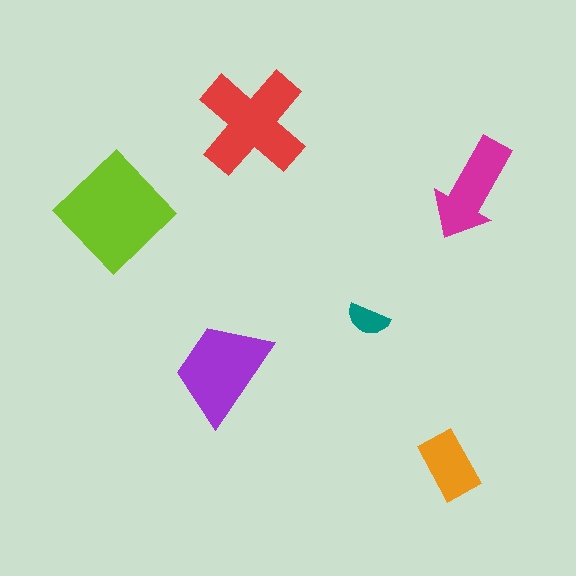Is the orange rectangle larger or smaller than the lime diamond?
Smaller.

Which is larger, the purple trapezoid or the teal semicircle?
The purple trapezoid.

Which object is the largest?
The lime diamond.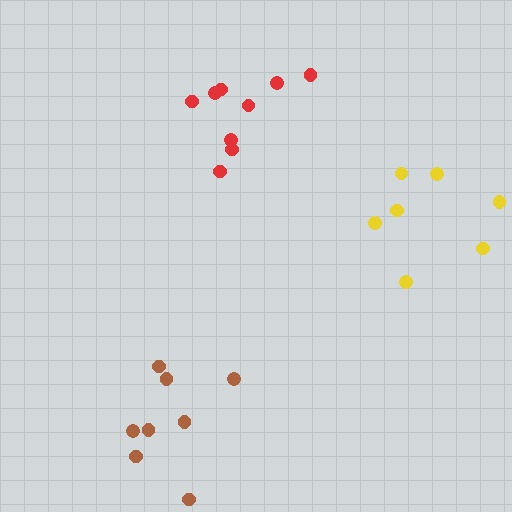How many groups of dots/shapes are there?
There are 3 groups.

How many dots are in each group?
Group 1: 9 dots, Group 2: 8 dots, Group 3: 7 dots (24 total).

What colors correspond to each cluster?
The clusters are colored: red, brown, yellow.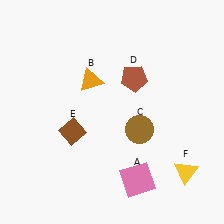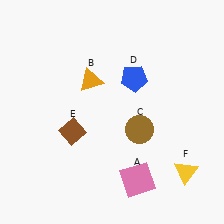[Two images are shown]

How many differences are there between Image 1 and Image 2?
There is 1 difference between the two images.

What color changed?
The pentagon (D) changed from brown in Image 1 to blue in Image 2.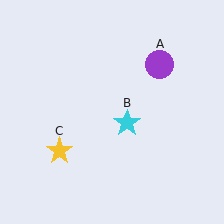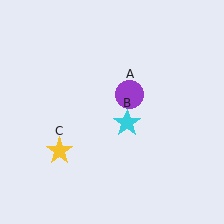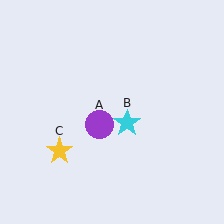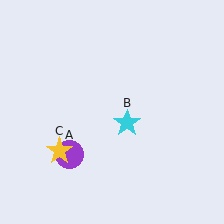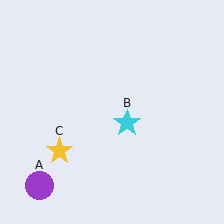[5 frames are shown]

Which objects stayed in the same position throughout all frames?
Cyan star (object B) and yellow star (object C) remained stationary.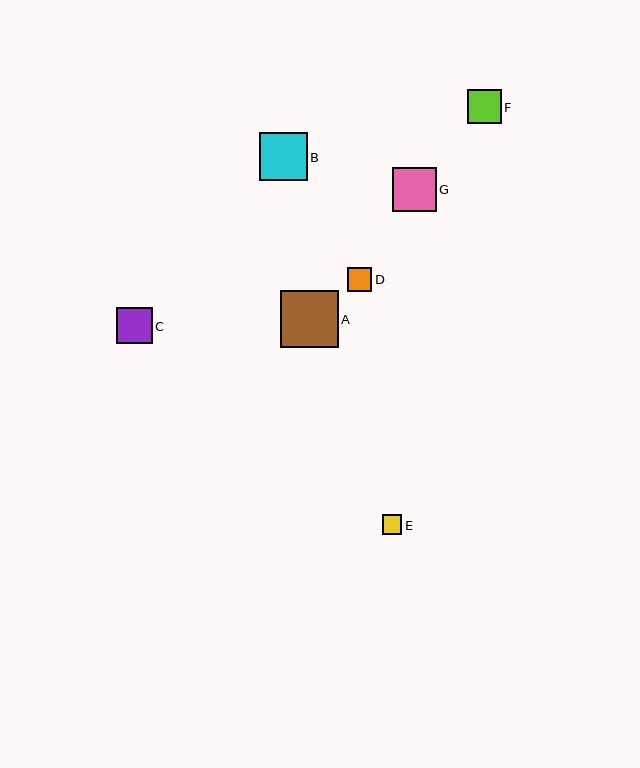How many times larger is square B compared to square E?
Square B is approximately 2.4 times the size of square E.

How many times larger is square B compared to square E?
Square B is approximately 2.4 times the size of square E.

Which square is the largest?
Square A is the largest with a size of approximately 58 pixels.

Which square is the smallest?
Square E is the smallest with a size of approximately 20 pixels.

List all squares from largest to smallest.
From largest to smallest: A, B, G, C, F, D, E.